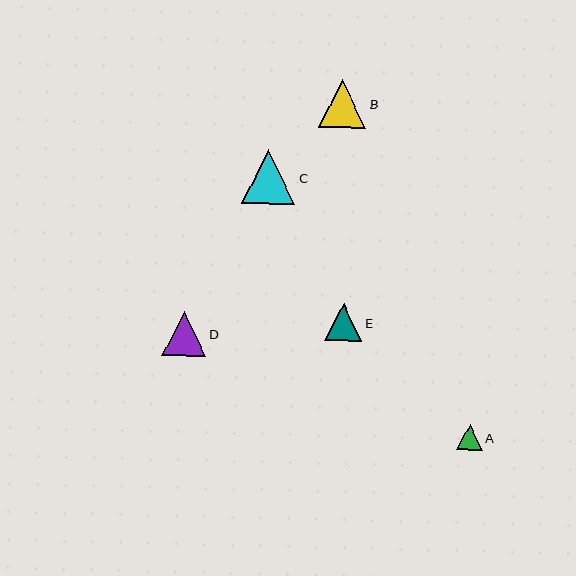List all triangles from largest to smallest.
From largest to smallest: C, B, D, E, A.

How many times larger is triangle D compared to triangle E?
Triangle D is approximately 1.2 times the size of triangle E.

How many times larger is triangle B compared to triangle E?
Triangle B is approximately 1.3 times the size of triangle E.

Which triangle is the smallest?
Triangle A is the smallest with a size of approximately 25 pixels.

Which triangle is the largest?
Triangle C is the largest with a size of approximately 54 pixels.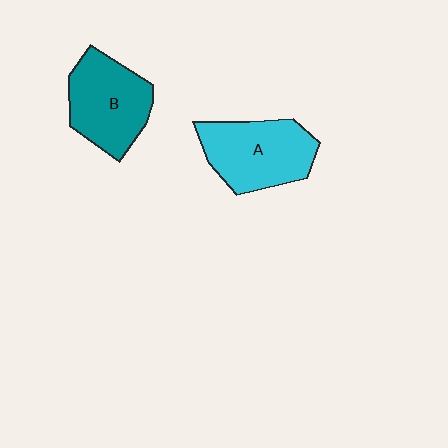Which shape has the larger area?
Shape A (cyan).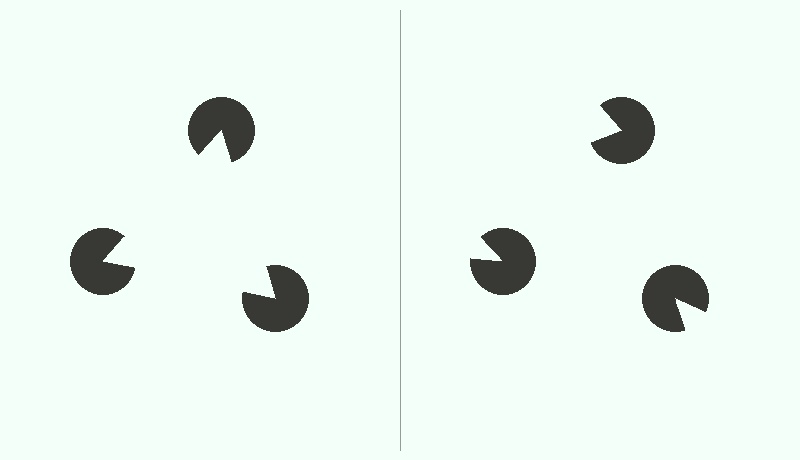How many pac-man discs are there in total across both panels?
6 — 3 on each side.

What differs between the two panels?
The pac-man discs are positioned identically on both sides; only the wedge orientations differ. On the left they align to a triangle; on the right they are misaligned.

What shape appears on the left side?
An illusory triangle.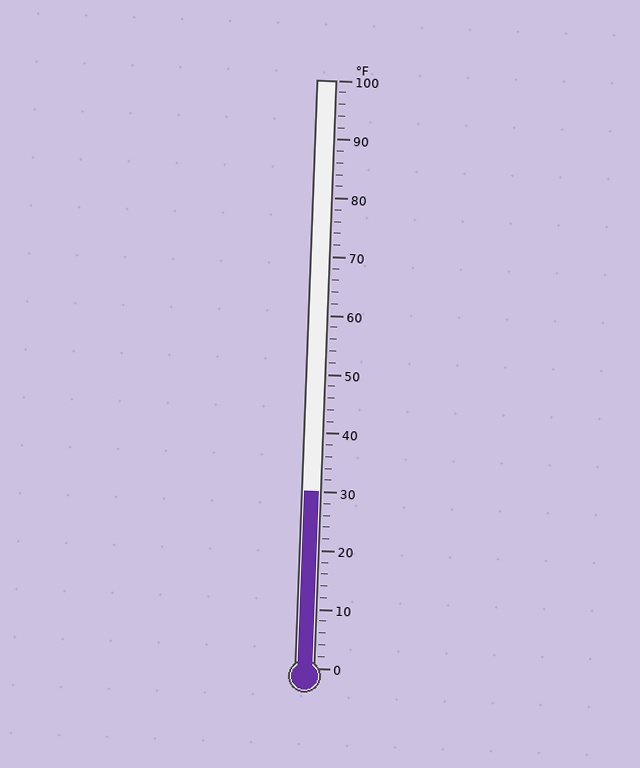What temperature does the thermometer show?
The thermometer shows approximately 30°F.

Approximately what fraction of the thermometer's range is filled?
The thermometer is filled to approximately 30% of its range.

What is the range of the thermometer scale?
The thermometer scale ranges from 0°F to 100°F.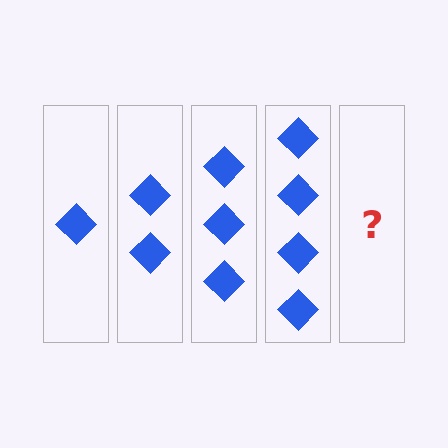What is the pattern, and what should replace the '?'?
The pattern is that each step adds one more diamond. The '?' should be 5 diamonds.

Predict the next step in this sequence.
The next step is 5 diamonds.